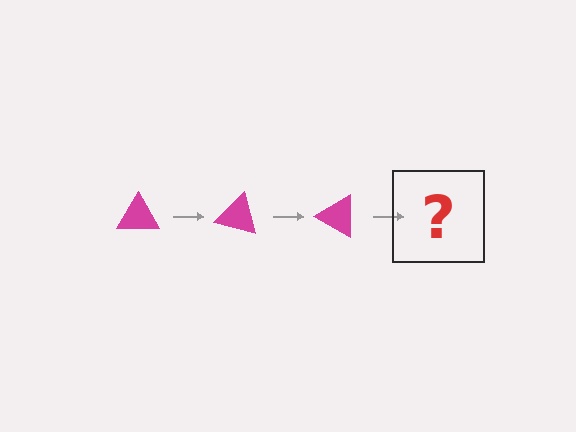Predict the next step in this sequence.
The next step is a magenta triangle rotated 45 degrees.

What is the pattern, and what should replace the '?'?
The pattern is that the triangle rotates 15 degrees each step. The '?' should be a magenta triangle rotated 45 degrees.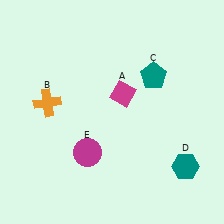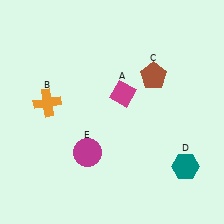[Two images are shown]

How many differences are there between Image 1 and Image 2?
There is 1 difference between the two images.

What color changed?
The pentagon (C) changed from teal in Image 1 to brown in Image 2.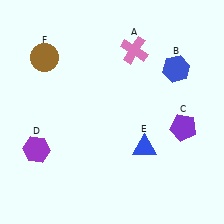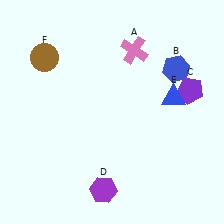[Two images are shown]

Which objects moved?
The objects that moved are: the purple pentagon (C), the purple hexagon (D), the blue triangle (E).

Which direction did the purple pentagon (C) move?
The purple pentagon (C) moved up.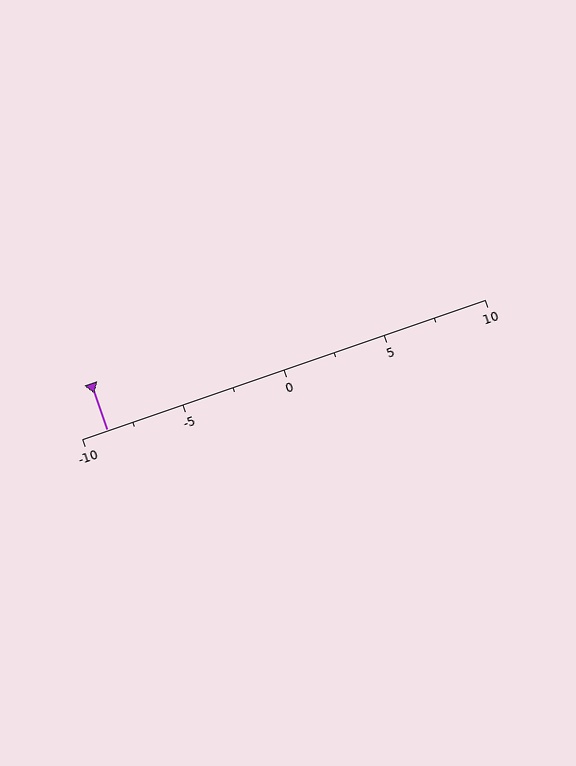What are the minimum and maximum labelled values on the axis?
The axis runs from -10 to 10.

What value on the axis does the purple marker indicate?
The marker indicates approximately -8.8.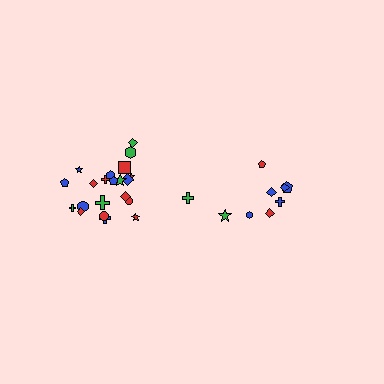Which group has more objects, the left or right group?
The left group.